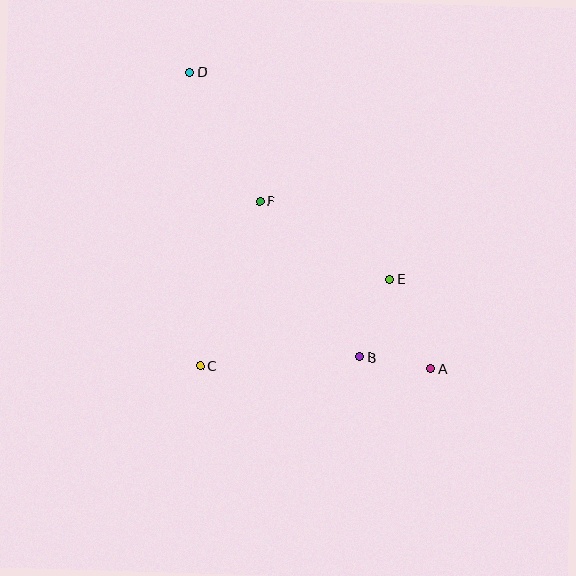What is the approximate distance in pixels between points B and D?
The distance between B and D is approximately 331 pixels.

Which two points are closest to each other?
Points A and B are closest to each other.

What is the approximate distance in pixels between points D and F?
The distance between D and F is approximately 147 pixels.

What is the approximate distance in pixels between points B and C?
The distance between B and C is approximately 160 pixels.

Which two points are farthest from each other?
Points A and D are farthest from each other.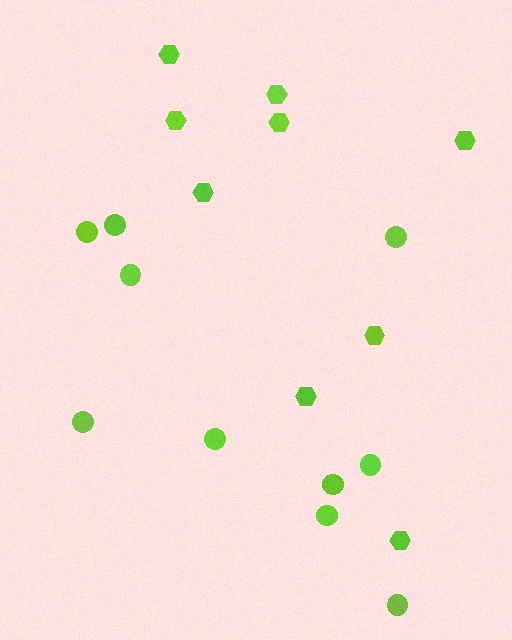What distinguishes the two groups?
There are 2 groups: one group of hexagons (9) and one group of circles (10).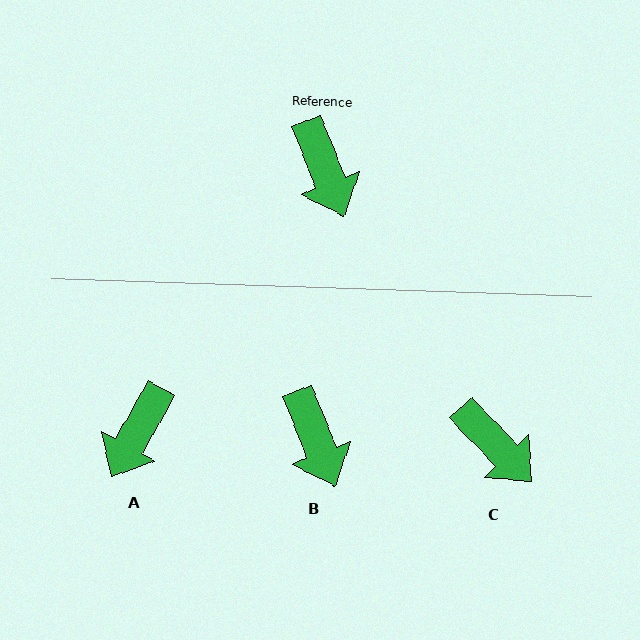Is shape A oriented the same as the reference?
No, it is off by about 51 degrees.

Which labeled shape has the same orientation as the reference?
B.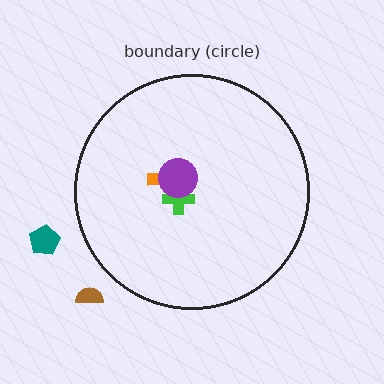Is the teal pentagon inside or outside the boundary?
Outside.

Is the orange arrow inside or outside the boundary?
Inside.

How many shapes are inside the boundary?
3 inside, 2 outside.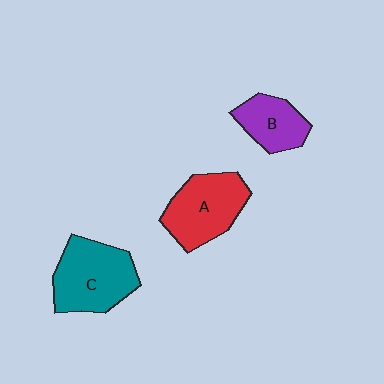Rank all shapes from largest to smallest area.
From largest to smallest: C (teal), A (red), B (purple).